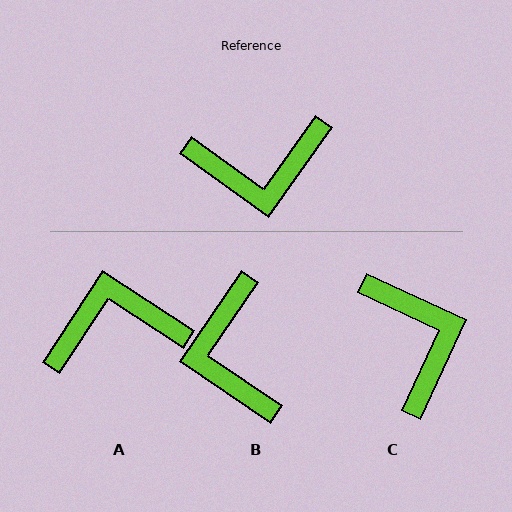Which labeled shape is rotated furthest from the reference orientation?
A, about 178 degrees away.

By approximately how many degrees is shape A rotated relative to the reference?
Approximately 178 degrees clockwise.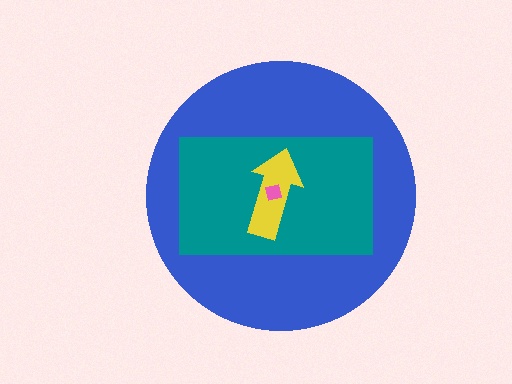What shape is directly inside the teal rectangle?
The yellow arrow.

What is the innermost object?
The pink square.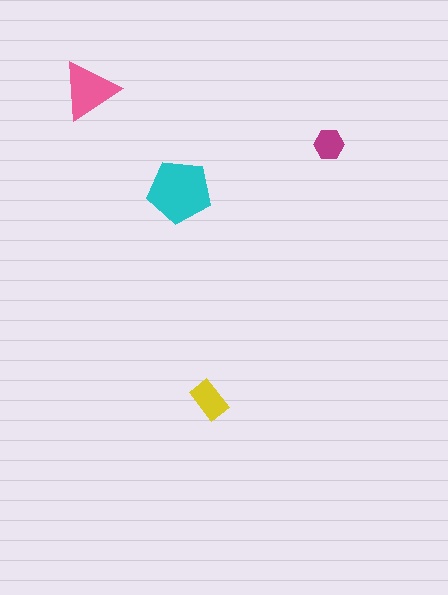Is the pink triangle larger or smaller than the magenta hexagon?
Larger.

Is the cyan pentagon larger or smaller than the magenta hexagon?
Larger.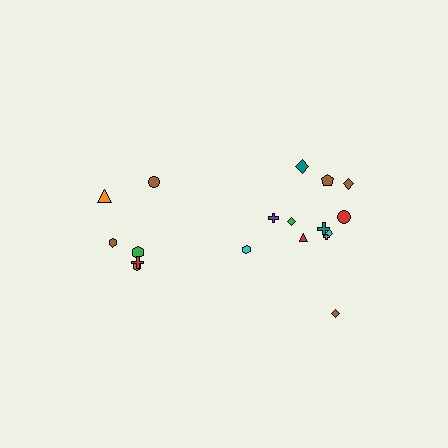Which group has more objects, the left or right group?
The right group.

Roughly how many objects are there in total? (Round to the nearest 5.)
Roughly 20 objects in total.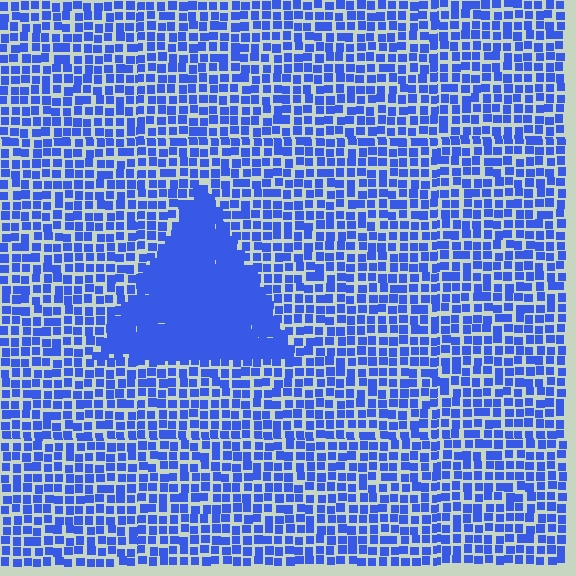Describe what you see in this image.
The image contains small blue elements arranged at two different densities. A triangle-shaped region is visible where the elements are more densely packed than the surrounding area.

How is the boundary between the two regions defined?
The boundary is defined by a change in element density (approximately 2.1x ratio). All elements are the same color, size, and shape.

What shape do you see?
I see a triangle.